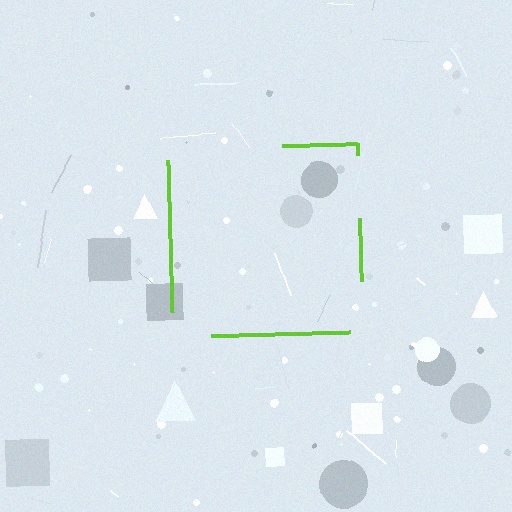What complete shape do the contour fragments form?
The contour fragments form a square.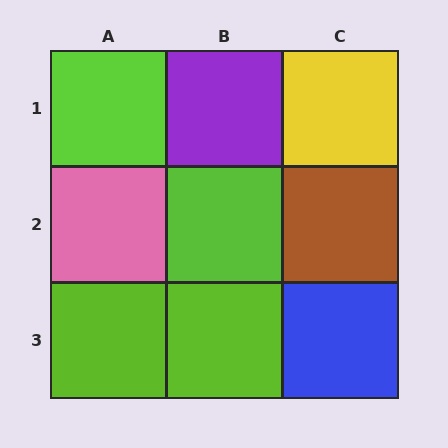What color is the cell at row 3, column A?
Lime.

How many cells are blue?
1 cell is blue.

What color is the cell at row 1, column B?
Purple.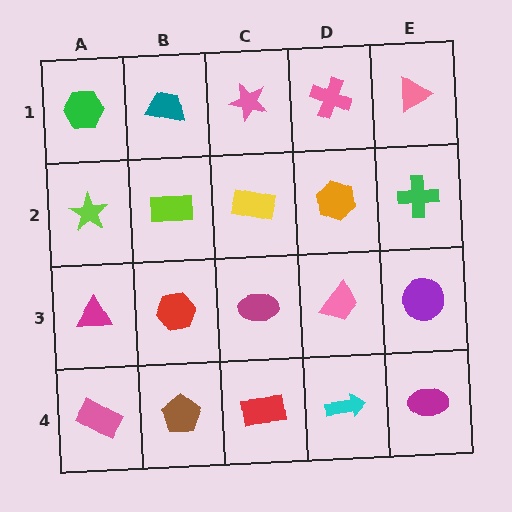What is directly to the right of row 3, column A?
A red hexagon.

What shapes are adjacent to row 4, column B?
A red hexagon (row 3, column B), a pink rectangle (row 4, column A), a red rectangle (row 4, column C).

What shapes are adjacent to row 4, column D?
A pink trapezoid (row 3, column D), a red rectangle (row 4, column C), a magenta ellipse (row 4, column E).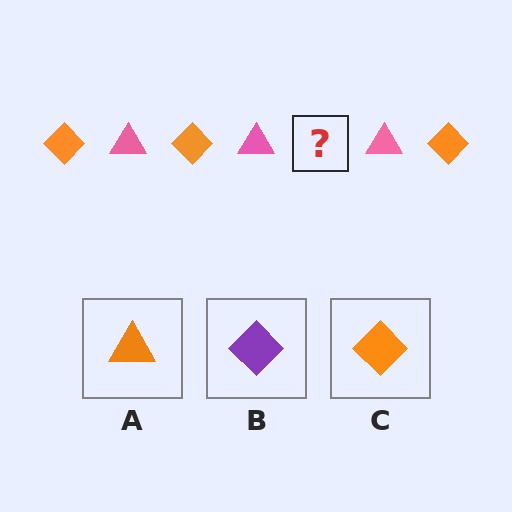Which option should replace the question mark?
Option C.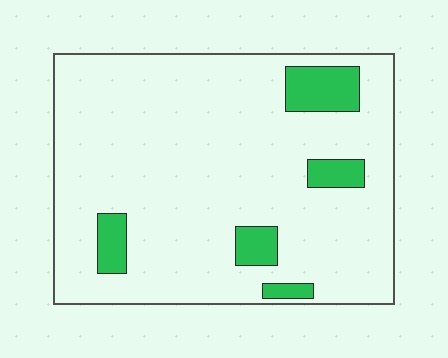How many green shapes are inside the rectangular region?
5.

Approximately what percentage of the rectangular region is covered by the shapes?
Approximately 10%.